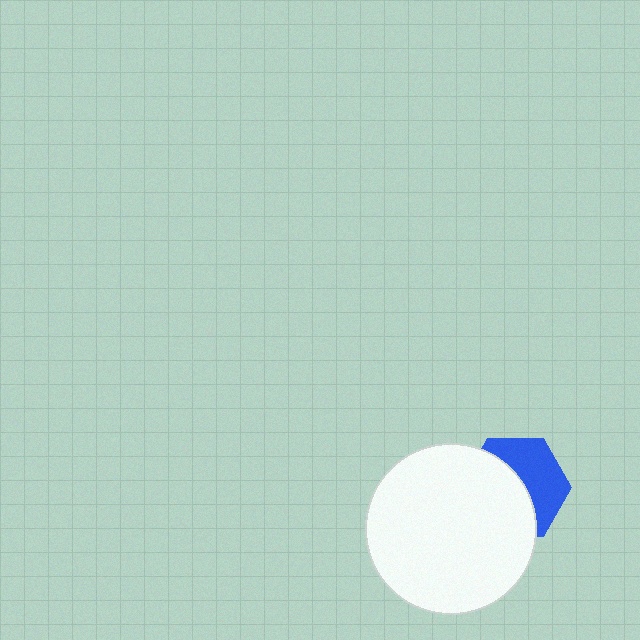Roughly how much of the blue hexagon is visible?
About half of it is visible (roughly 46%).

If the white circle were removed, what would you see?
You would see the complete blue hexagon.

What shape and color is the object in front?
The object in front is a white circle.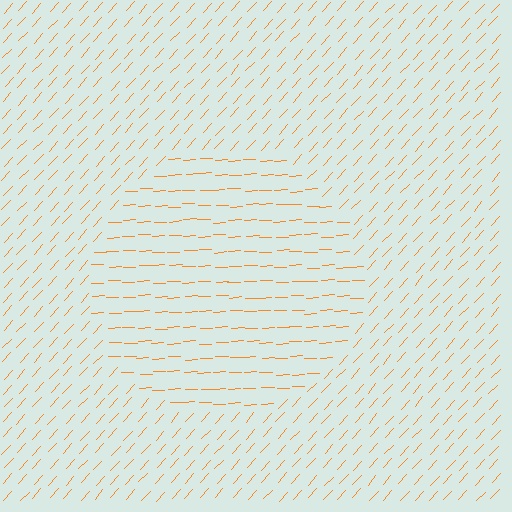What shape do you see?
I see a circle.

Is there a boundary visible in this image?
Yes, there is a texture boundary formed by a change in line orientation.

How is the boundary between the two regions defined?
The boundary is defined purely by a change in line orientation (approximately 45 degrees difference). All lines are the same color and thickness.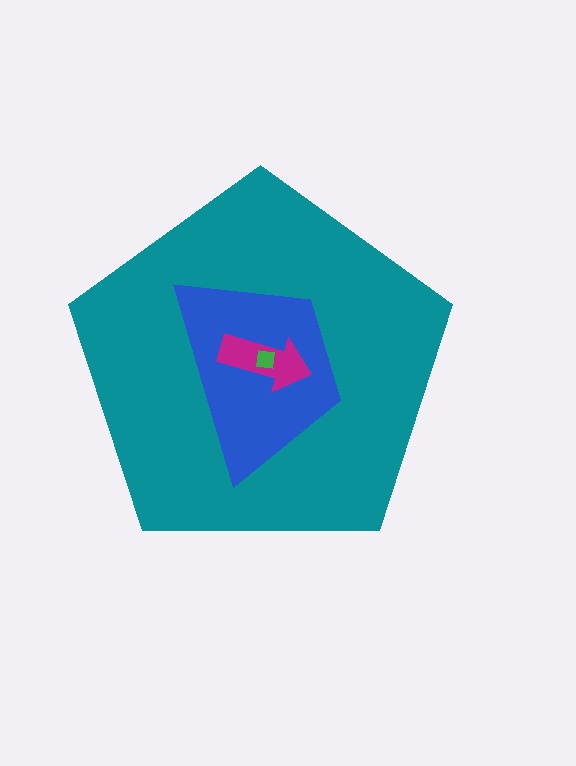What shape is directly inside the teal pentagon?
The blue trapezoid.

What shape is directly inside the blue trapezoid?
The magenta arrow.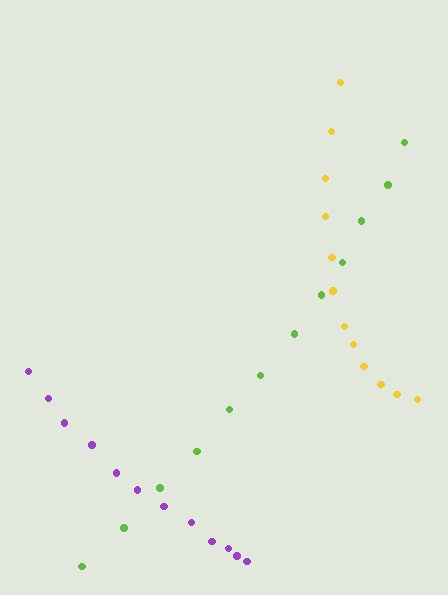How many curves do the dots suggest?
There are 3 distinct paths.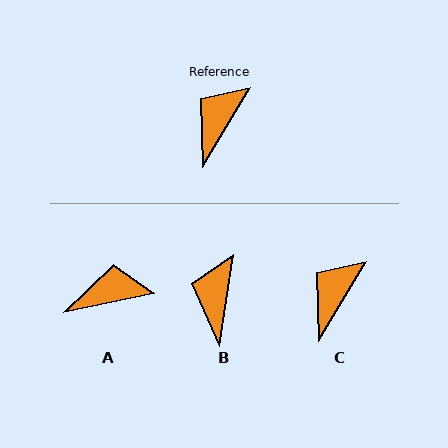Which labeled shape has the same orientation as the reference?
C.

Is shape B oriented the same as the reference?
No, it is off by about 22 degrees.